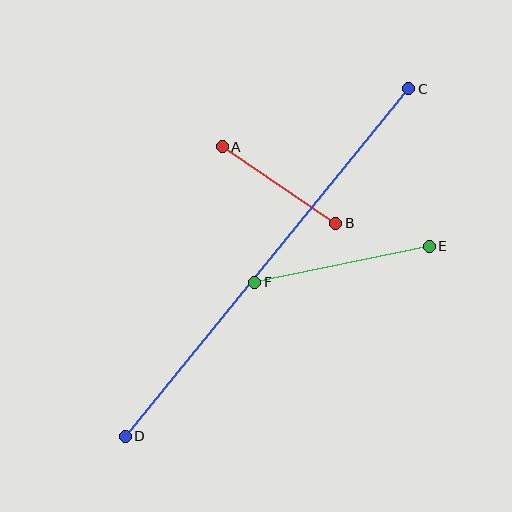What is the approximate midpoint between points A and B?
The midpoint is at approximately (279, 185) pixels.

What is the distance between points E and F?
The distance is approximately 178 pixels.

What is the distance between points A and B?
The distance is approximately 137 pixels.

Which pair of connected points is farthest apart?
Points C and D are farthest apart.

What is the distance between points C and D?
The distance is approximately 448 pixels.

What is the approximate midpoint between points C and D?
The midpoint is at approximately (267, 263) pixels.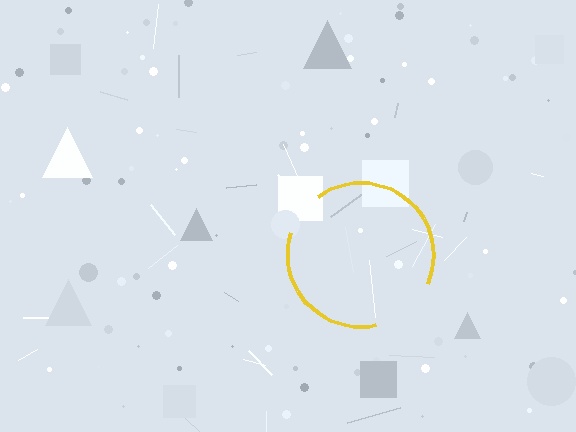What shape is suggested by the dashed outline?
The dashed outline suggests a circle.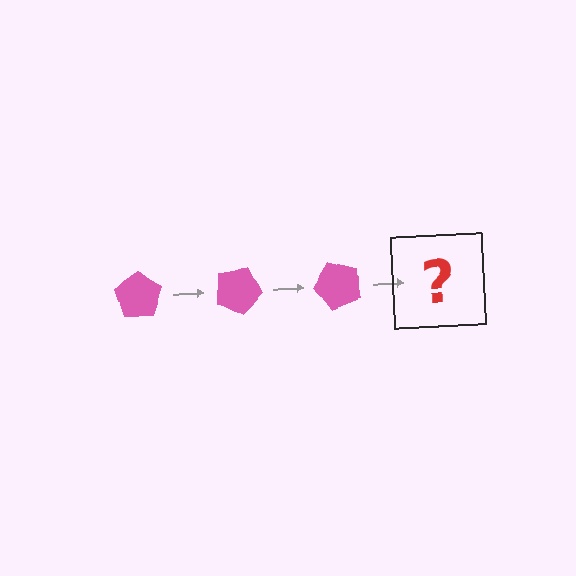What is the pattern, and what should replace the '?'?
The pattern is that the pentagon rotates 25 degrees each step. The '?' should be a pink pentagon rotated 75 degrees.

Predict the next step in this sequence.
The next step is a pink pentagon rotated 75 degrees.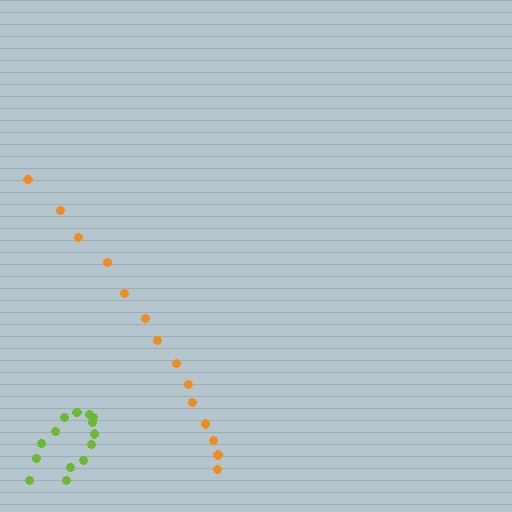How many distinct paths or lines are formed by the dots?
There are 2 distinct paths.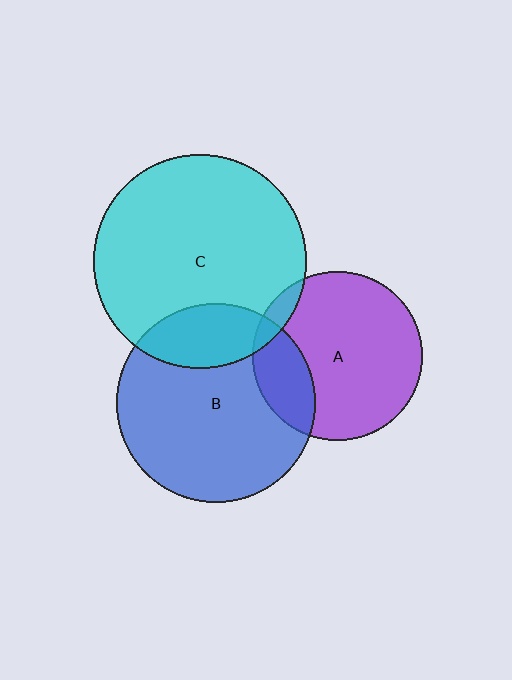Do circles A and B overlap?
Yes.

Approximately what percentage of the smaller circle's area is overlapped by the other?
Approximately 20%.